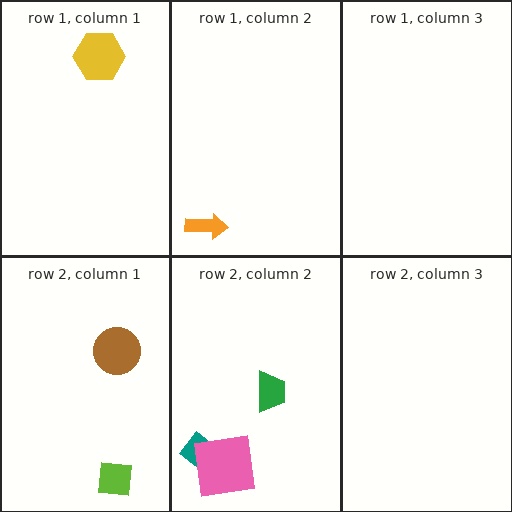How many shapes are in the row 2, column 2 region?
3.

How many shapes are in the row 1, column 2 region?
1.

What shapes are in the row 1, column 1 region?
The yellow hexagon.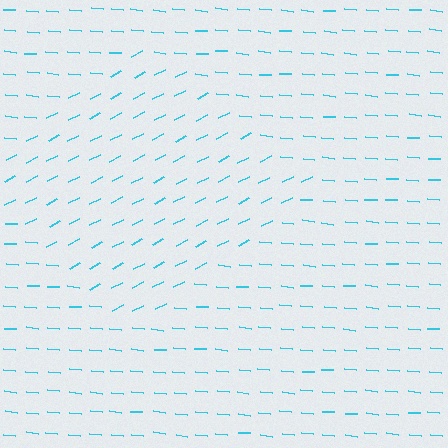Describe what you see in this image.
The image is filled with small cyan line segments. A diamond region in the image has lines oriented differently from the surrounding lines, creating a visible texture boundary.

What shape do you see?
I see a diamond.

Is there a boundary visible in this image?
Yes, there is a texture boundary formed by a change in line orientation.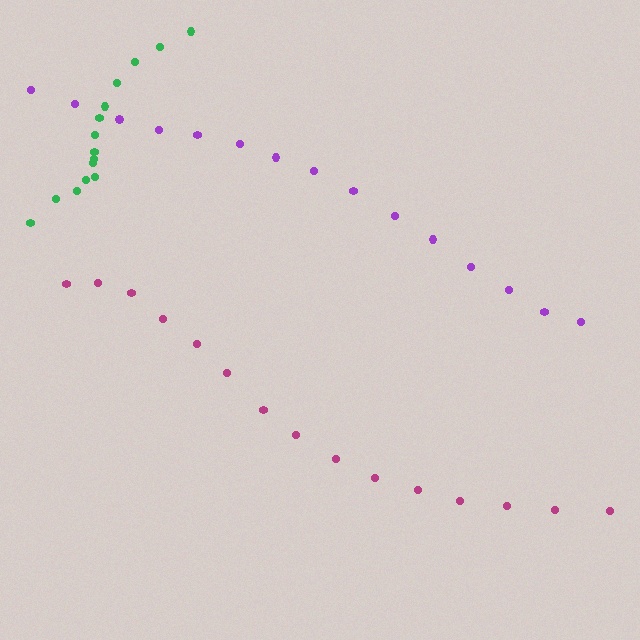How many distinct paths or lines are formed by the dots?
There are 3 distinct paths.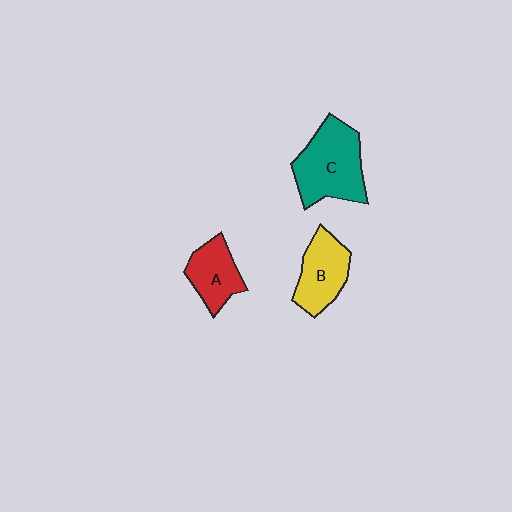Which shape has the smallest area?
Shape A (red).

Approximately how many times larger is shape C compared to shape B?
Approximately 1.5 times.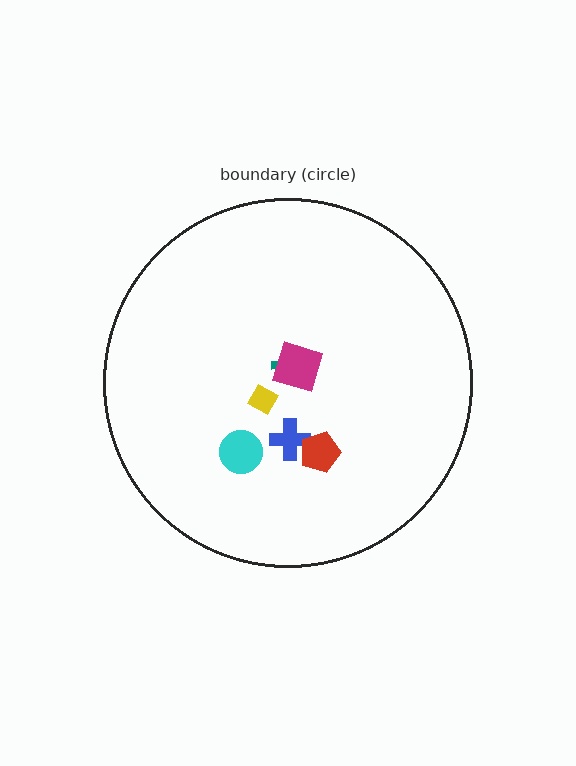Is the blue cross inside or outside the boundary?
Inside.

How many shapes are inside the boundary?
6 inside, 0 outside.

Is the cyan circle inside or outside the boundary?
Inside.